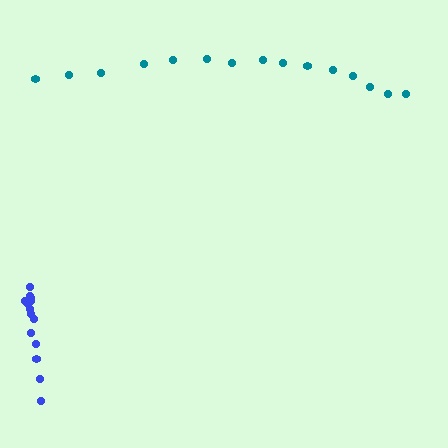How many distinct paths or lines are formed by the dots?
There are 2 distinct paths.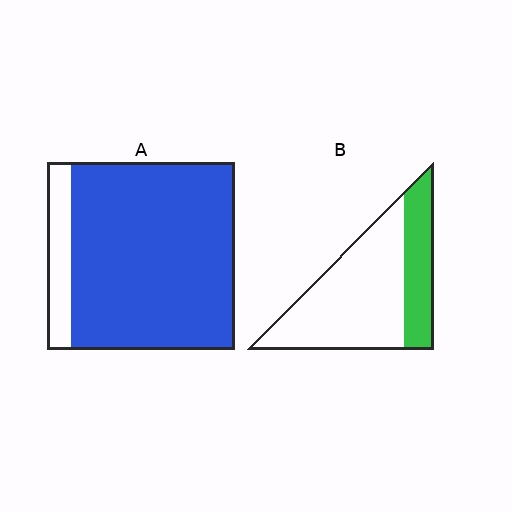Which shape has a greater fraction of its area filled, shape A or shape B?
Shape A.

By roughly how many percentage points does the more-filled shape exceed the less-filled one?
By roughly 60 percentage points (A over B).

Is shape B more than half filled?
No.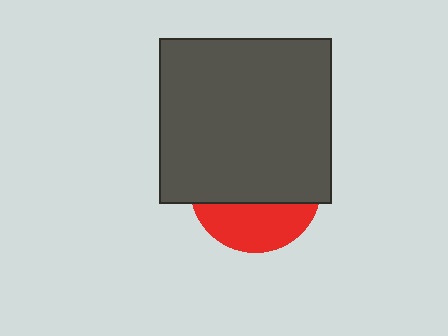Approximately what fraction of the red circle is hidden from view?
Roughly 65% of the red circle is hidden behind the dark gray rectangle.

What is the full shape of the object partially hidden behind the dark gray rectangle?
The partially hidden object is a red circle.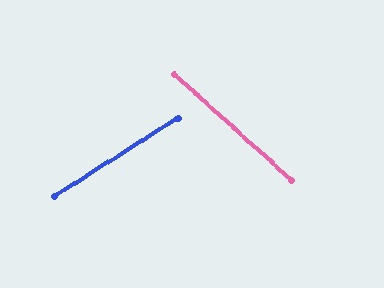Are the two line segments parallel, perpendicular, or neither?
Neither parallel nor perpendicular — they differ by about 74°.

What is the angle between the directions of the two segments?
Approximately 74 degrees.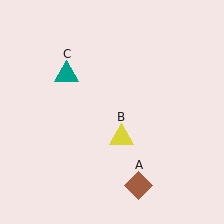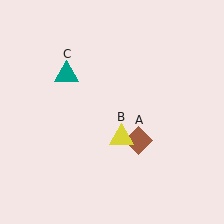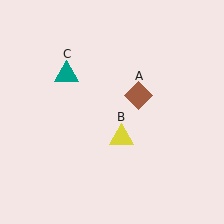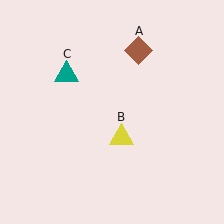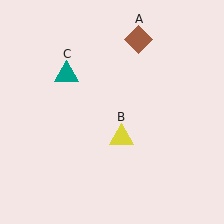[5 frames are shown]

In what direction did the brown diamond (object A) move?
The brown diamond (object A) moved up.